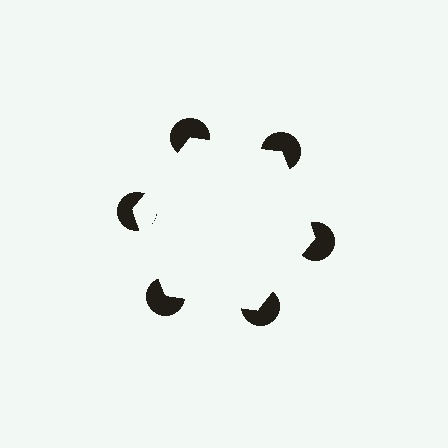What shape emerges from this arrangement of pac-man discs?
An illusory hexagon — its edges are inferred from the aligned wedge cuts in the pac-man discs, not physically drawn.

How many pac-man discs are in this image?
There are 6 — one at each vertex of the illusory hexagon.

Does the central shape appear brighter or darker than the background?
It typically appears slightly brighter than the background, even though no actual brightness change is drawn.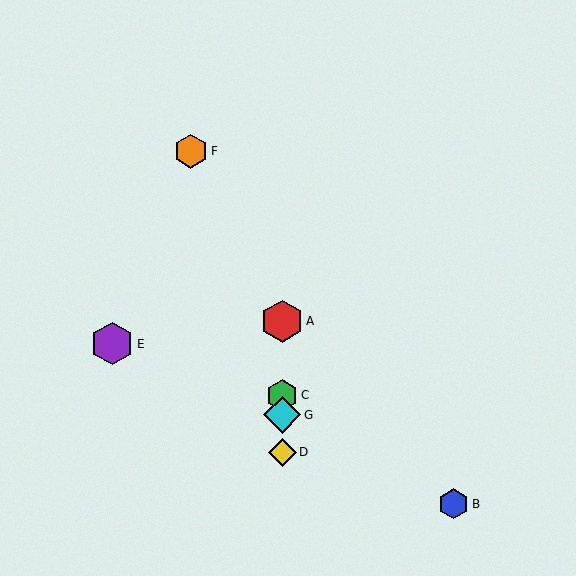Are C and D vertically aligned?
Yes, both are at x≈282.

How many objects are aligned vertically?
4 objects (A, C, D, G) are aligned vertically.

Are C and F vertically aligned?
No, C is at x≈282 and F is at x≈191.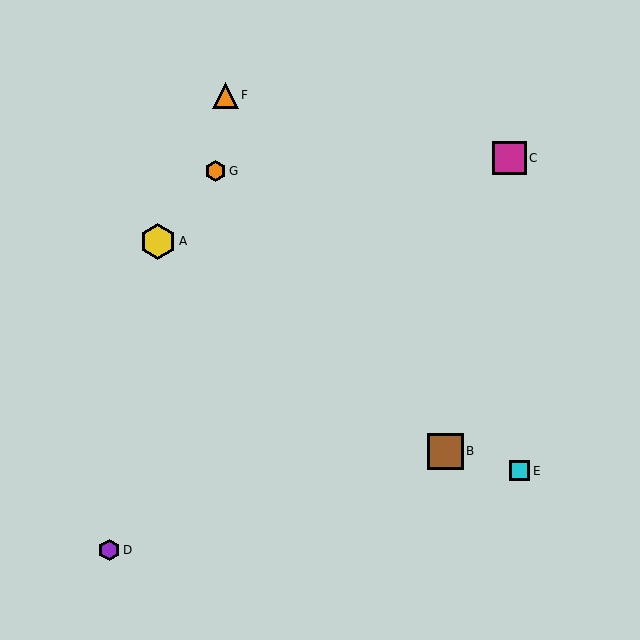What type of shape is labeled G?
Shape G is an orange hexagon.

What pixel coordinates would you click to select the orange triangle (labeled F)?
Click at (225, 95) to select the orange triangle F.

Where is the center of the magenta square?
The center of the magenta square is at (510, 158).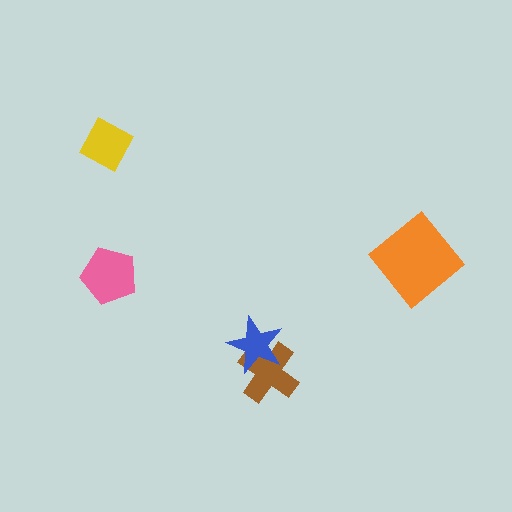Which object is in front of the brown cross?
The blue star is in front of the brown cross.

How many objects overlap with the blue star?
1 object overlaps with the blue star.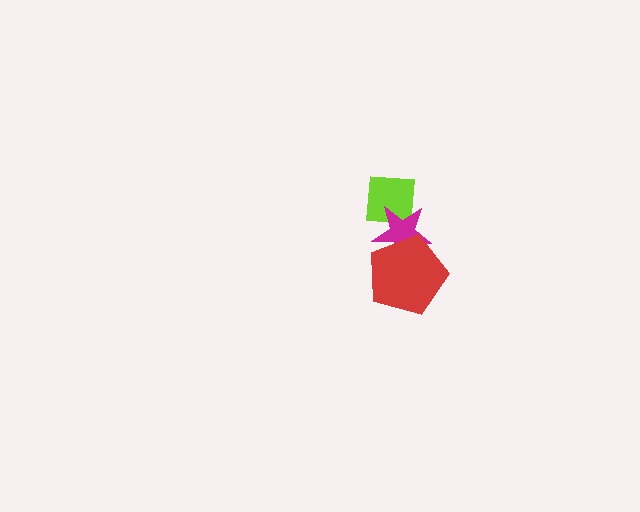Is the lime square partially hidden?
Yes, it is partially covered by another shape.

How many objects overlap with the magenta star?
2 objects overlap with the magenta star.